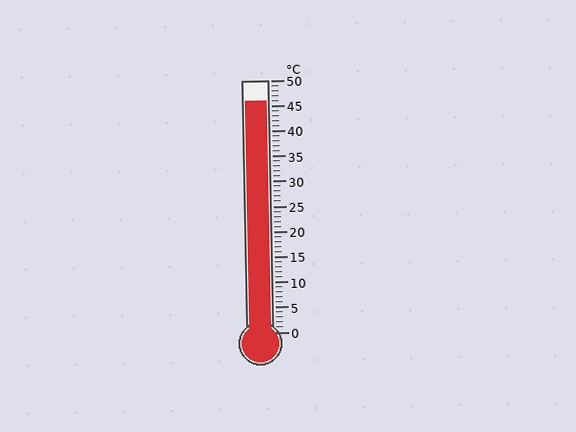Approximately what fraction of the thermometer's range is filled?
The thermometer is filled to approximately 90% of its range.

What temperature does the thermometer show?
The thermometer shows approximately 46°C.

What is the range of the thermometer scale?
The thermometer scale ranges from 0°C to 50°C.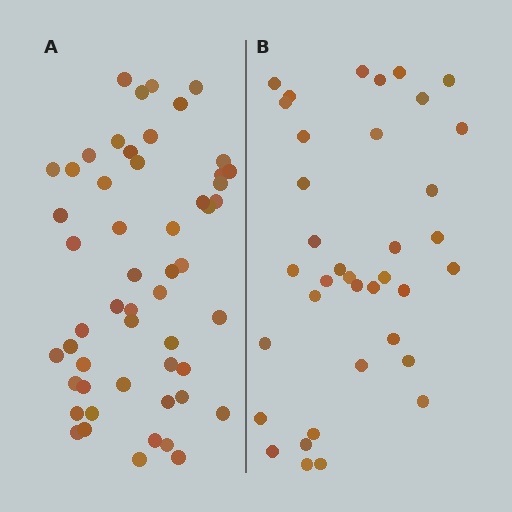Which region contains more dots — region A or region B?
Region A (the left region) has more dots.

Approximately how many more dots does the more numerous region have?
Region A has approximately 15 more dots than region B.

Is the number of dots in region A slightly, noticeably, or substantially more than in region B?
Region A has noticeably more, but not dramatically so. The ratio is roughly 1.4 to 1.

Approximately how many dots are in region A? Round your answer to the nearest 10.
About 50 dots. (The exact count is 53, which rounds to 50.)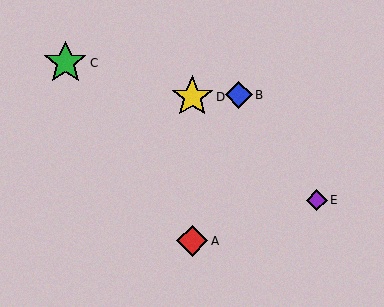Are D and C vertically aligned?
No, D is at x≈192 and C is at x≈65.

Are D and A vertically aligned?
Yes, both are at x≈192.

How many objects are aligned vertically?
2 objects (A, D) are aligned vertically.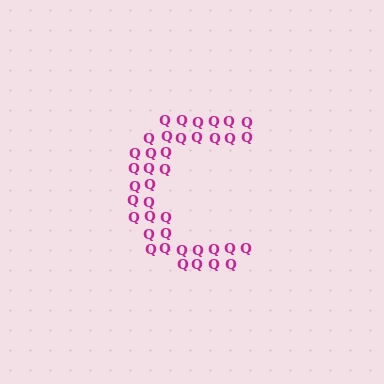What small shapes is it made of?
It is made of small letter Q's.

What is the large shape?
The large shape is the letter C.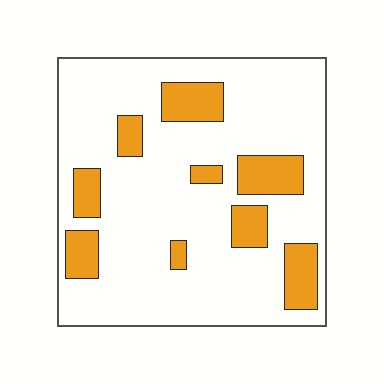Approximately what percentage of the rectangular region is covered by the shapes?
Approximately 20%.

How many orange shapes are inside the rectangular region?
9.